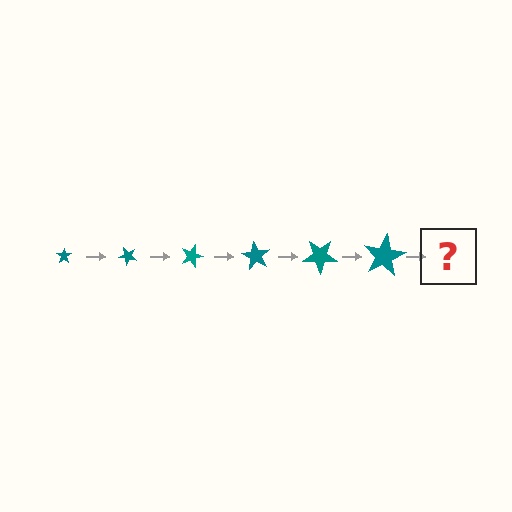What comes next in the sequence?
The next element should be a star, larger than the previous one and rotated 270 degrees from the start.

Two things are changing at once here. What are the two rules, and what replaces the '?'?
The two rules are that the star grows larger each step and it rotates 45 degrees each step. The '?' should be a star, larger than the previous one and rotated 270 degrees from the start.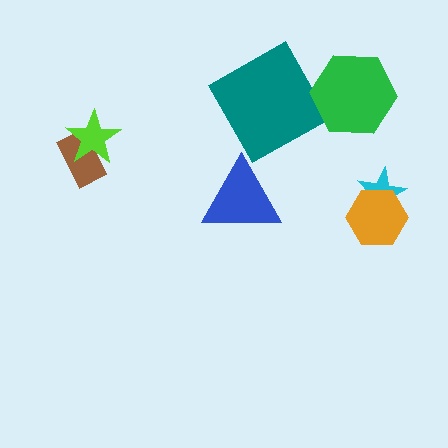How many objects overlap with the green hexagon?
0 objects overlap with the green hexagon.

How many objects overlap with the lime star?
1 object overlaps with the lime star.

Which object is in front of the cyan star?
The orange hexagon is in front of the cyan star.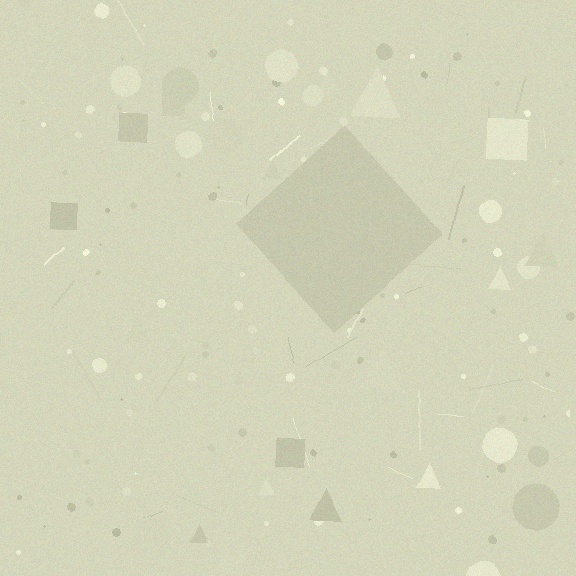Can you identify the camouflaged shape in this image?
The camouflaged shape is a diamond.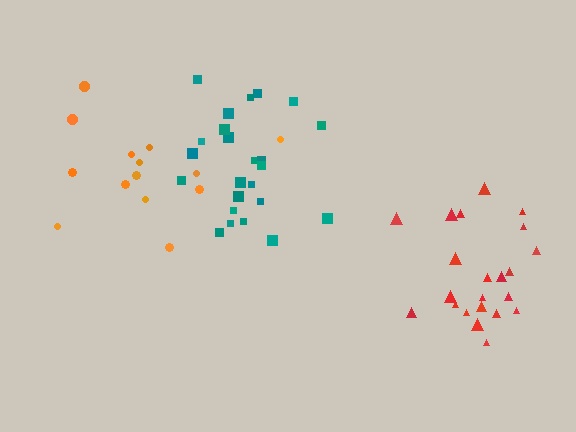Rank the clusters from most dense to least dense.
red, teal, orange.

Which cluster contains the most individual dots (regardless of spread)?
Teal (24).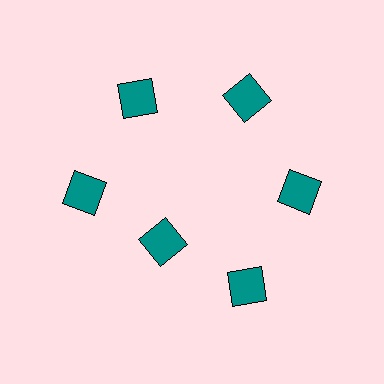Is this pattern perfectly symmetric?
No. The 6 teal diamonds are arranged in a ring, but one element near the 7 o'clock position is pulled inward toward the center, breaking the 6-fold rotational symmetry.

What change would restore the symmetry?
The symmetry would be restored by moving it outward, back onto the ring so that all 6 diamonds sit at equal angles and equal distance from the center.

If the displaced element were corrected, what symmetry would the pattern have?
It would have 6-fold rotational symmetry — the pattern would map onto itself every 60 degrees.